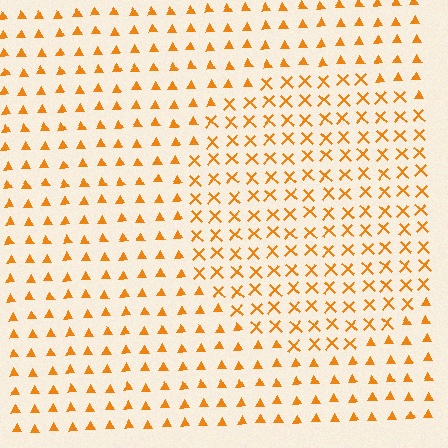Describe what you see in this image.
The image is filled with small orange elements arranged in a uniform grid. A circle-shaped region contains X marks, while the surrounding area contains triangles. The boundary is defined purely by the change in element shape.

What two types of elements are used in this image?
The image uses X marks inside the circle region and triangles outside it.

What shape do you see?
I see a circle.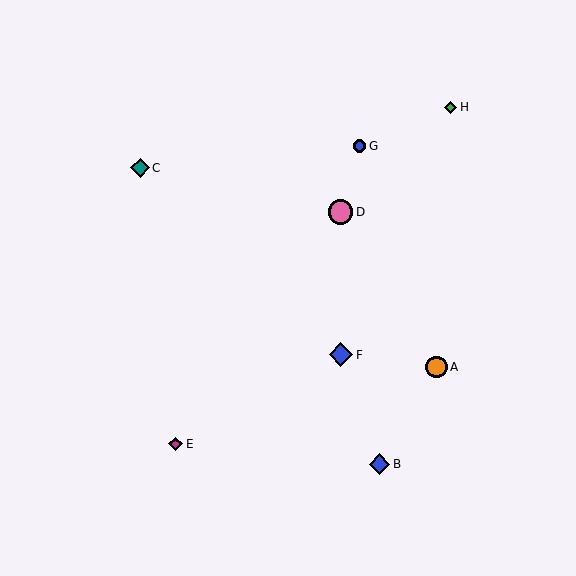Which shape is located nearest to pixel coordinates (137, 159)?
The teal diamond (labeled C) at (140, 168) is nearest to that location.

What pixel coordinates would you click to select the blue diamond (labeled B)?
Click at (379, 464) to select the blue diamond B.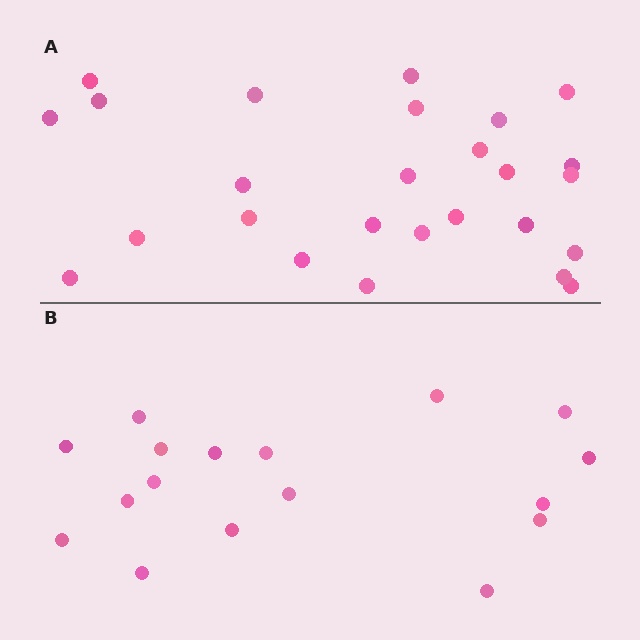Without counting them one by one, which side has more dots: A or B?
Region A (the top region) has more dots.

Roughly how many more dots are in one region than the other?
Region A has roughly 8 or so more dots than region B.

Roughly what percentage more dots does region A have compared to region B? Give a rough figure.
About 55% more.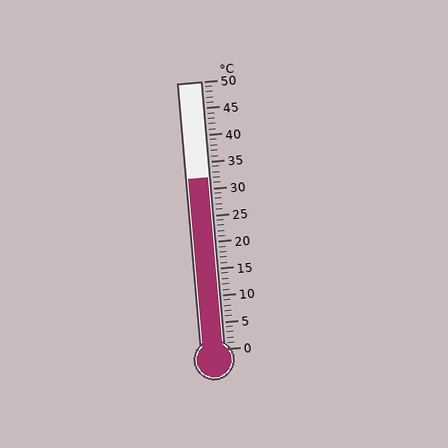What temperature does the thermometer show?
The thermometer shows approximately 32°C.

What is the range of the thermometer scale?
The thermometer scale ranges from 0°C to 50°C.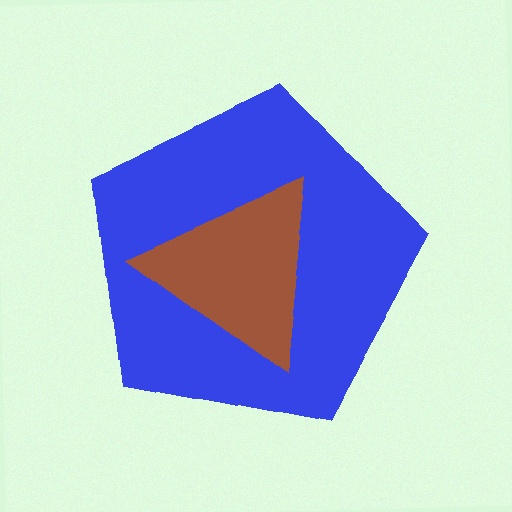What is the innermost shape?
The brown triangle.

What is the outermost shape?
The blue pentagon.